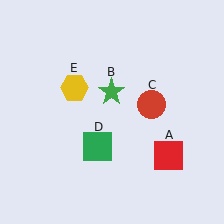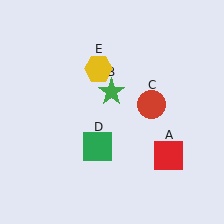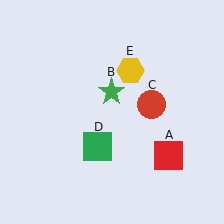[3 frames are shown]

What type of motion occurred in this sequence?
The yellow hexagon (object E) rotated clockwise around the center of the scene.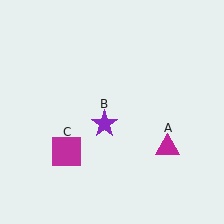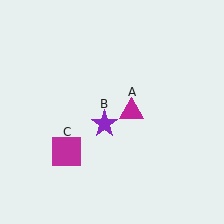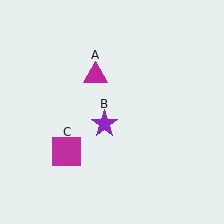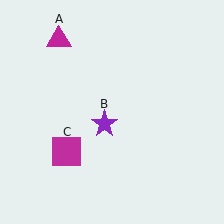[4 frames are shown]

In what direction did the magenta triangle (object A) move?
The magenta triangle (object A) moved up and to the left.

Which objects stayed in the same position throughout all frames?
Purple star (object B) and magenta square (object C) remained stationary.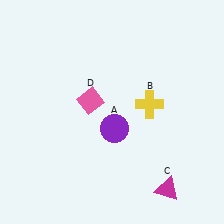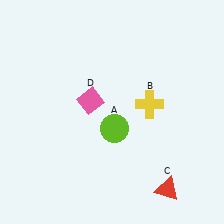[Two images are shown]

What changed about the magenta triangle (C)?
In Image 1, C is magenta. In Image 2, it changed to red.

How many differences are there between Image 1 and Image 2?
There are 2 differences between the two images.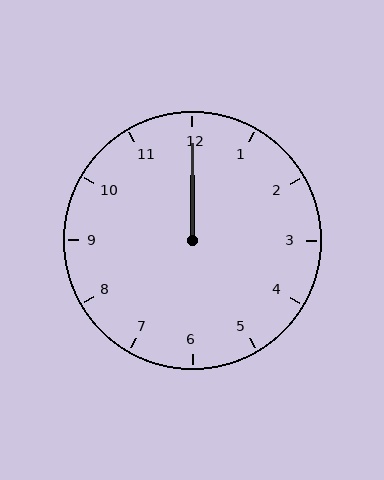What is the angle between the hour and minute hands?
Approximately 0 degrees.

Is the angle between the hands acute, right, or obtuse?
It is acute.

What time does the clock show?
12:00.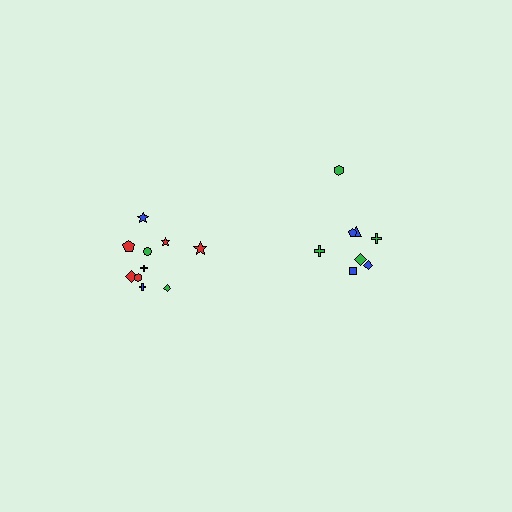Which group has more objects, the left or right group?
The left group.